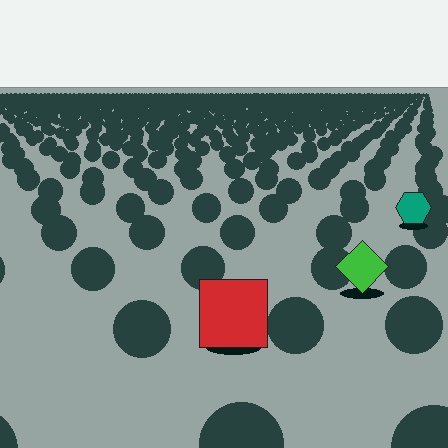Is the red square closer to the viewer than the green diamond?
Yes. The red square is closer — you can tell from the texture gradient: the ground texture is coarser near it.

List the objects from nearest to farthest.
From nearest to farthest: the red square, the green diamond, the teal hexagon.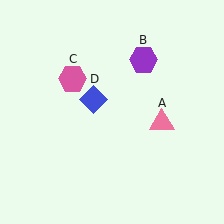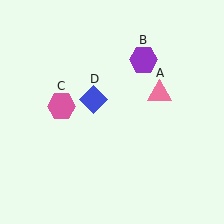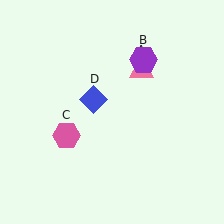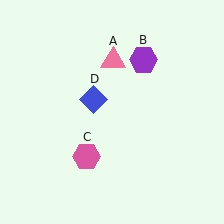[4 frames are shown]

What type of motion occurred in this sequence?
The pink triangle (object A), pink hexagon (object C) rotated counterclockwise around the center of the scene.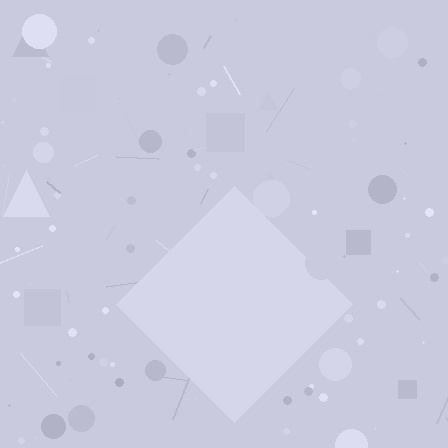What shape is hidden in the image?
A diamond is hidden in the image.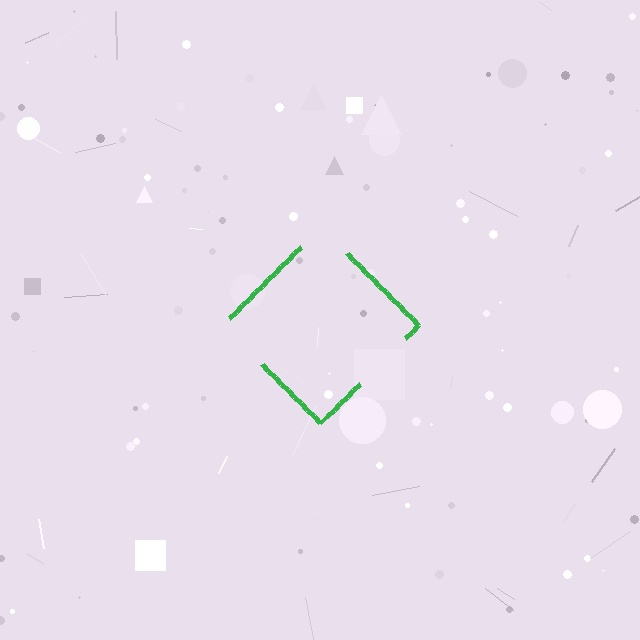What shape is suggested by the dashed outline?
The dashed outline suggests a diamond.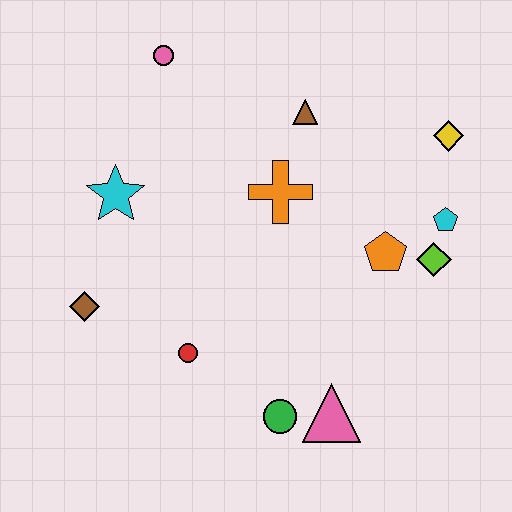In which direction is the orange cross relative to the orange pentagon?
The orange cross is to the left of the orange pentagon.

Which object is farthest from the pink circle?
The pink triangle is farthest from the pink circle.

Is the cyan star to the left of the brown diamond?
No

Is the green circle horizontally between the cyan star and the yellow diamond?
Yes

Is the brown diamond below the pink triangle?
No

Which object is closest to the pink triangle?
The green circle is closest to the pink triangle.